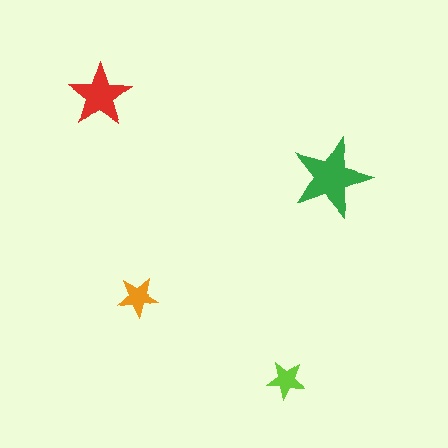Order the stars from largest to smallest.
the green one, the red one, the orange one, the lime one.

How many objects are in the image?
There are 4 objects in the image.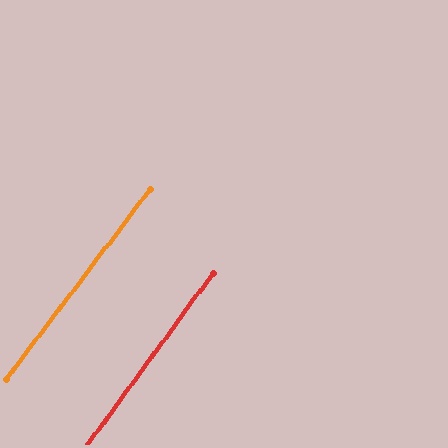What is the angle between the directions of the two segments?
Approximately 1 degree.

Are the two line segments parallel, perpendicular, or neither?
Parallel — their directions differ by only 1.0°.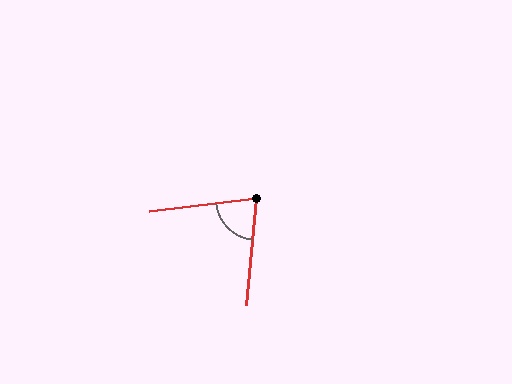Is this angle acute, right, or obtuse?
It is acute.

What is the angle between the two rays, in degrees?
Approximately 77 degrees.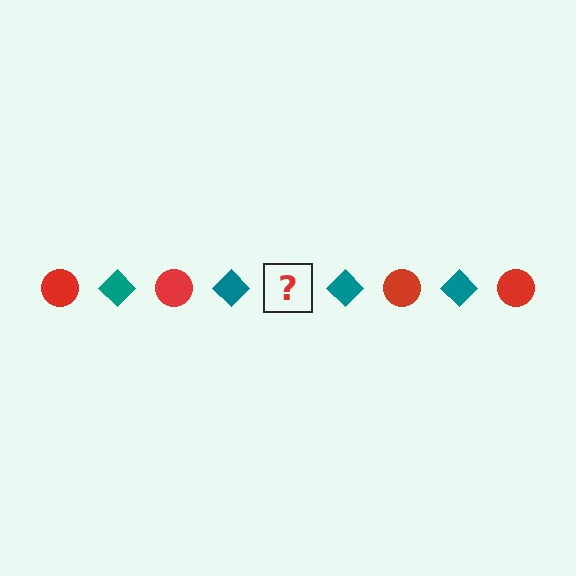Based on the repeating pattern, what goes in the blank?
The blank should be a red circle.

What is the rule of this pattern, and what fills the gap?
The rule is that the pattern alternates between red circle and teal diamond. The gap should be filled with a red circle.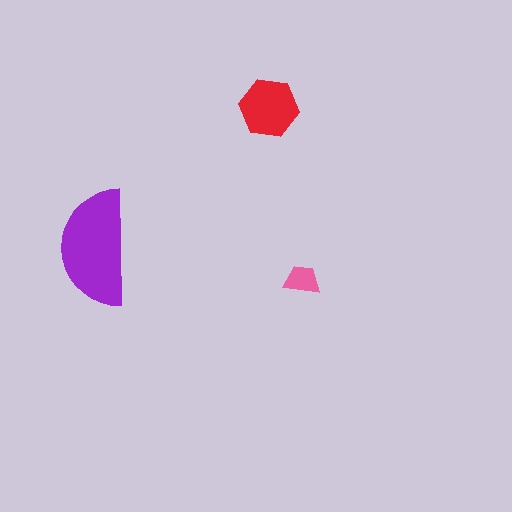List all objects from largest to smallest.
The purple semicircle, the red hexagon, the pink trapezoid.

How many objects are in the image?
There are 3 objects in the image.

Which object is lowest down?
The pink trapezoid is bottommost.